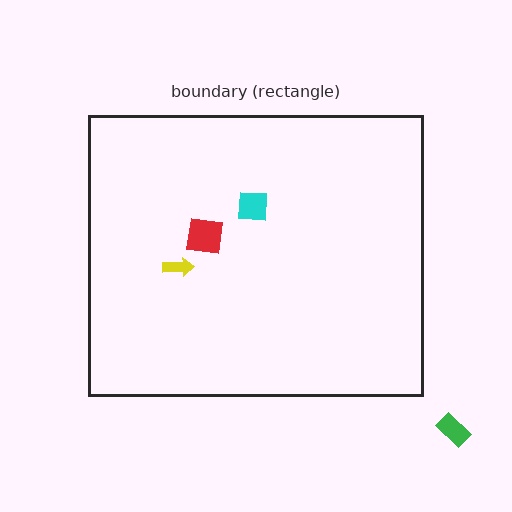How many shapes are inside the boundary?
3 inside, 1 outside.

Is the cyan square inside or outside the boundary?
Inside.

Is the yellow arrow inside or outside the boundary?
Inside.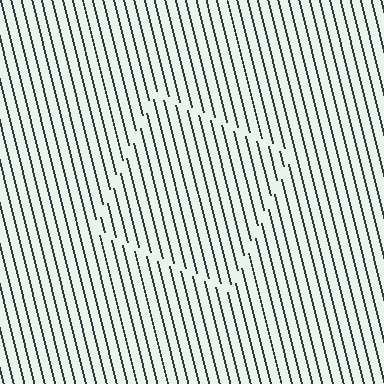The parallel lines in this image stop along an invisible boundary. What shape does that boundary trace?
An illusory square. The interior of the shape contains the same grating, shifted by half a period — the contour is defined by the phase discontinuity where line-ends from the inner and outer gratings abut.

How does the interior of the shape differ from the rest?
The interior of the shape contains the same grating, shifted by half a period — the contour is defined by the phase discontinuity where line-ends from the inner and outer gratings abut.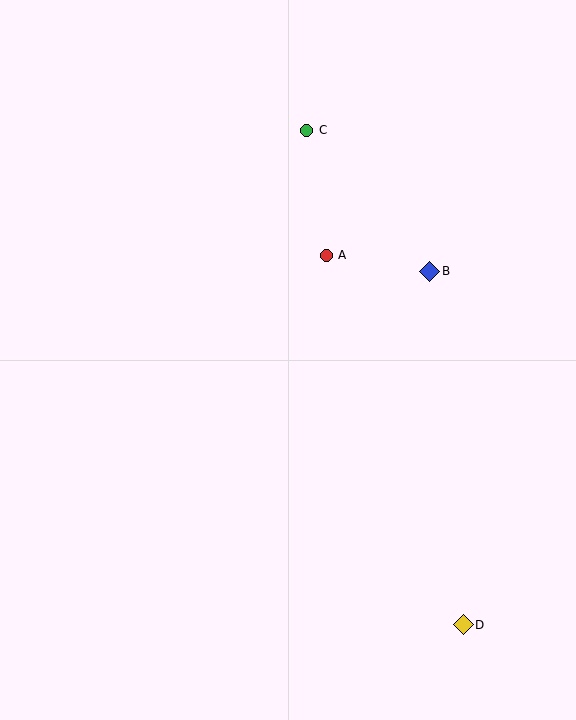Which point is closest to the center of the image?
Point A at (326, 255) is closest to the center.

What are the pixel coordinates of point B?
Point B is at (430, 271).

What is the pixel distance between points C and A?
The distance between C and A is 127 pixels.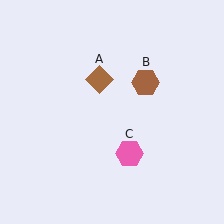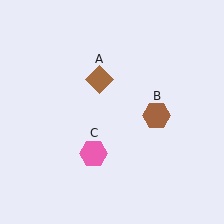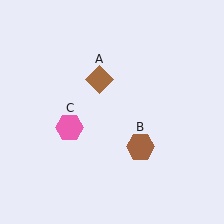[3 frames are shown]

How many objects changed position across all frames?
2 objects changed position: brown hexagon (object B), pink hexagon (object C).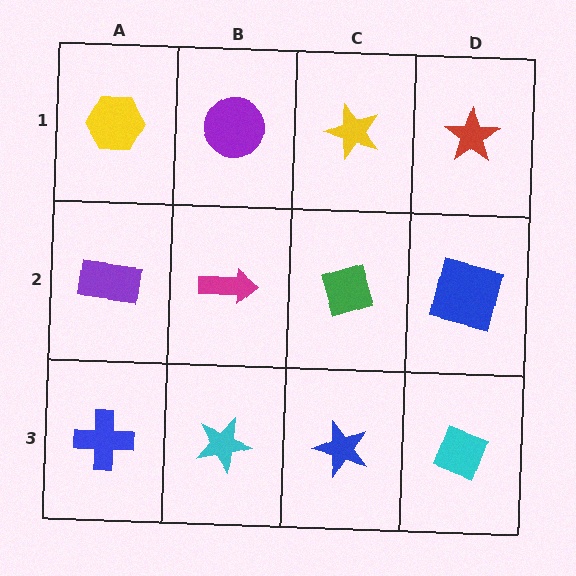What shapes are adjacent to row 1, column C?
A green diamond (row 2, column C), a purple circle (row 1, column B), a red star (row 1, column D).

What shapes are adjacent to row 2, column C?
A yellow star (row 1, column C), a blue star (row 3, column C), a magenta arrow (row 2, column B), a blue square (row 2, column D).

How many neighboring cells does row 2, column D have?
3.